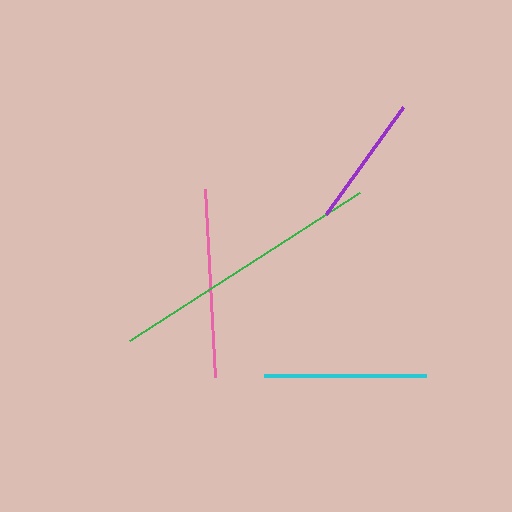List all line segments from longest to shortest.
From longest to shortest: green, pink, cyan, purple.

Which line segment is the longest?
The green line is the longest at approximately 273 pixels.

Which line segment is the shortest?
The purple line is the shortest at approximately 132 pixels.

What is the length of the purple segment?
The purple segment is approximately 132 pixels long.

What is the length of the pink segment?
The pink segment is approximately 188 pixels long.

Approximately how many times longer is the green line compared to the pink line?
The green line is approximately 1.5 times the length of the pink line.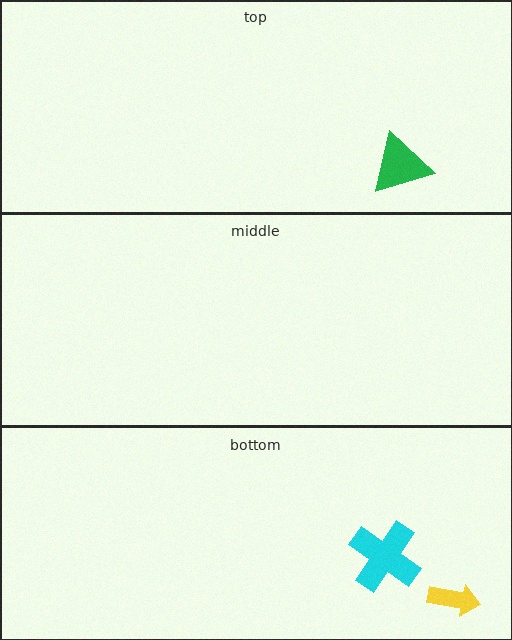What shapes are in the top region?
The green triangle.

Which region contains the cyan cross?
The bottom region.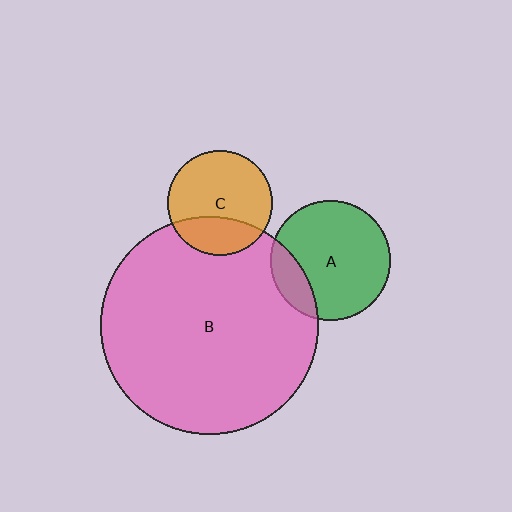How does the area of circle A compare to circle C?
Approximately 1.3 times.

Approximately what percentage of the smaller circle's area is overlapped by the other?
Approximately 30%.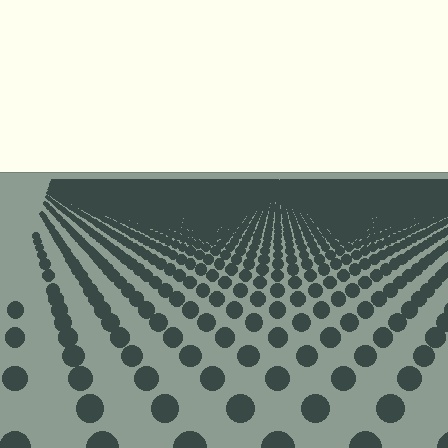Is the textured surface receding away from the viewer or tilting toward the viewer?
The surface is receding away from the viewer. Texture elements get smaller and denser toward the top.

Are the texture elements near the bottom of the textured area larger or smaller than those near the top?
Larger. Near the bottom, elements are closer to the viewer and appear at a bigger on-screen size.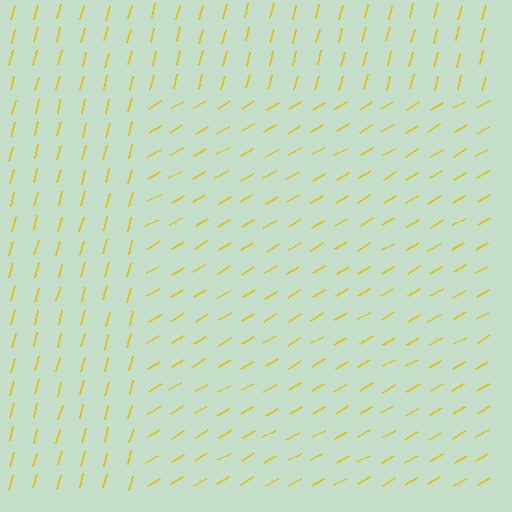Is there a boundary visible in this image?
Yes, there is a texture boundary formed by a change in line orientation.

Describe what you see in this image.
The image is filled with small yellow line segments. A rectangle region in the image has lines oriented differently from the surrounding lines, creating a visible texture boundary.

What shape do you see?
I see a rectangle.